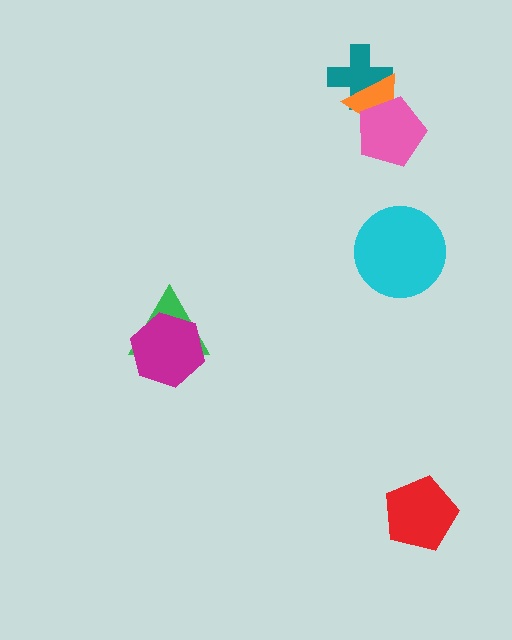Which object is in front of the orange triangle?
The pink pentagon is in front of the orange triangle.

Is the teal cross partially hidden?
Yes, it is partially covered by another shape.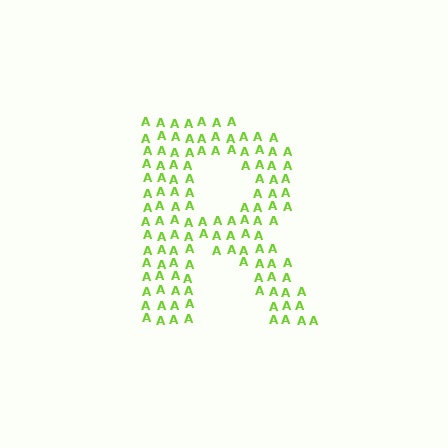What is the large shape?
The large shape is the letter R.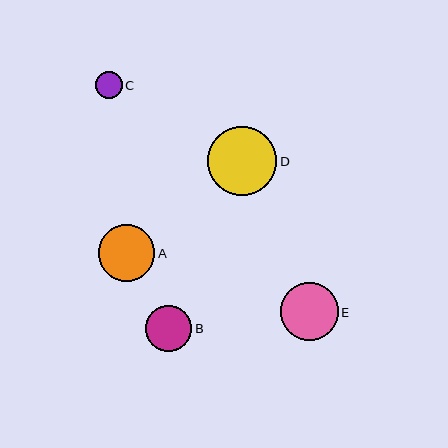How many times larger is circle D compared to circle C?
Circle D is approximately 2.6 times the size of circle C.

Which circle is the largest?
Circle D is the largest with a size of approximately 69 pixels.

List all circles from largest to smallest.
From largest to smallest: D, E, A, B, C.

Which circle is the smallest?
Circle C is the smallest with a size of approximately 27 pixels.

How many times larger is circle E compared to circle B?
Circle E is approximately 1.3 times the size of circle B.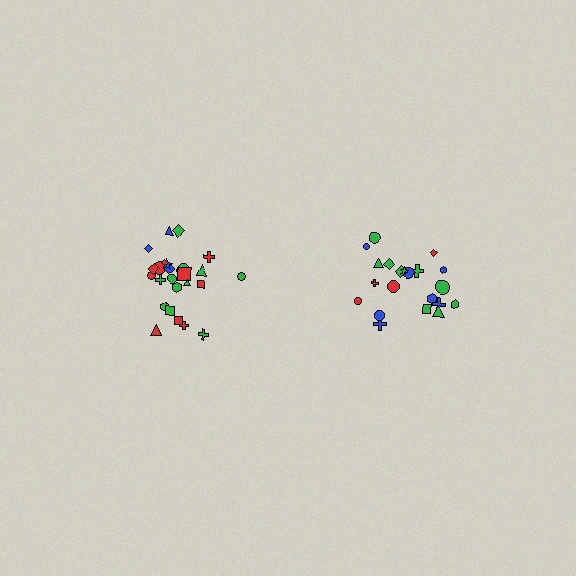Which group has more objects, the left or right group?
The left group.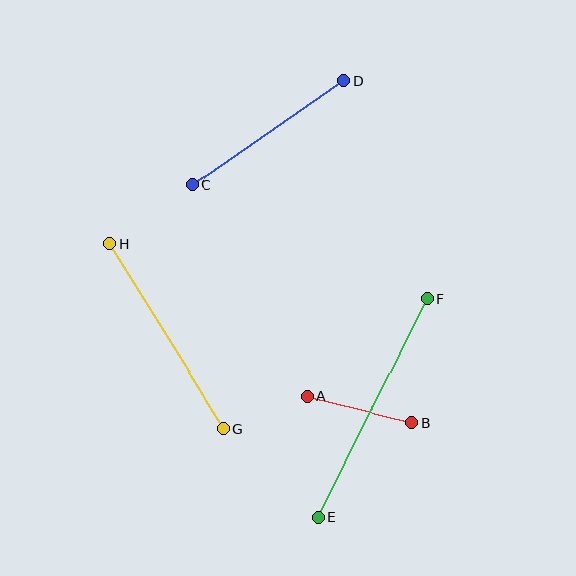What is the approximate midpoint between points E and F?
The midpoint is at approximately (373, 408) pixels.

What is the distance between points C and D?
The distance is approximately 184 pixels.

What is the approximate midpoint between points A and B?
The midpoint is at approximately (360, 409) pixels.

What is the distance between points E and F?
The distance is approximately 244 pixels.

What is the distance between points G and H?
The distance is approximately 217 pixels.